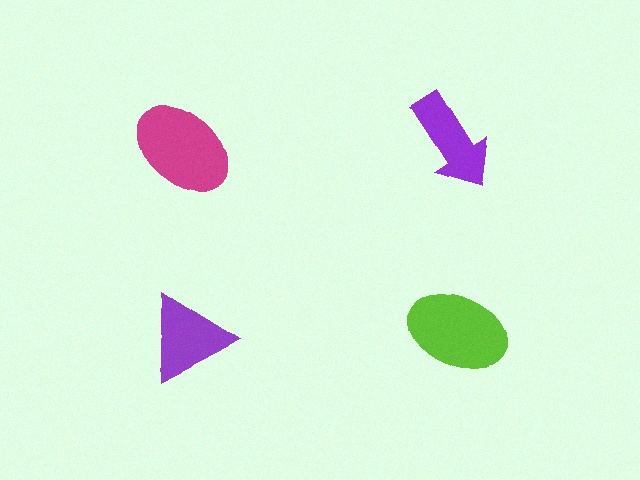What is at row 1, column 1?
A magenta ellipse.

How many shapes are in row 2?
2 shapes.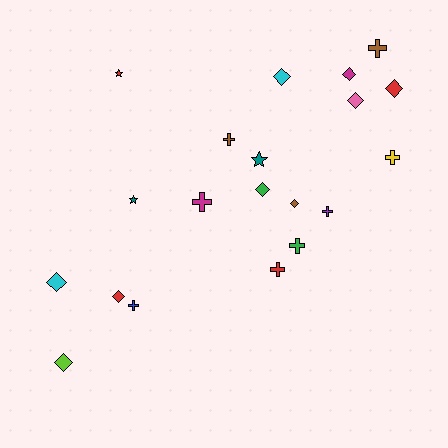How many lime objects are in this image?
There is 1 lime object.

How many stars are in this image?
There are 3 stars.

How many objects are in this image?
There are 20 objects.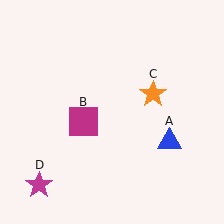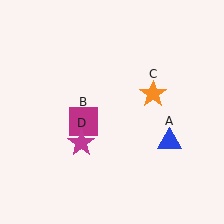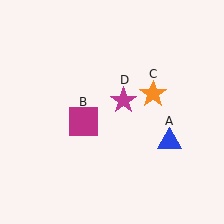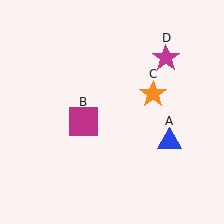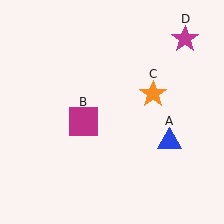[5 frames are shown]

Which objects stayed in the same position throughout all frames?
Blue triangle (object A) and magenta square (object B) and orange star (object C) remained stationary.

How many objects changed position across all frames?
1 object changed position: magenta star (object D).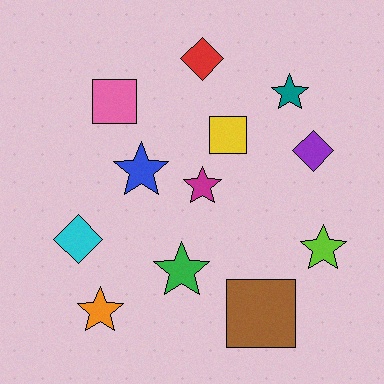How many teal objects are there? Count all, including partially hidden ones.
There is 1 teal object.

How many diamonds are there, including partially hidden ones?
There are 3 diamonds.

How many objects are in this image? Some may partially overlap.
There are 12 objects.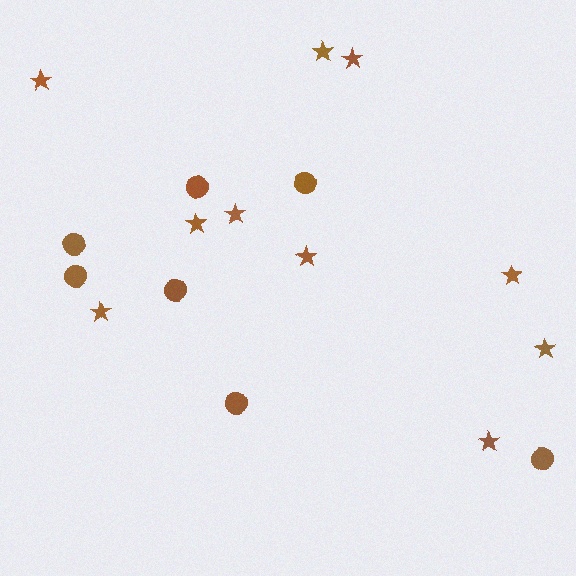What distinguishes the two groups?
There are 2 groups: one group of circles (7) and one group of stars (10).